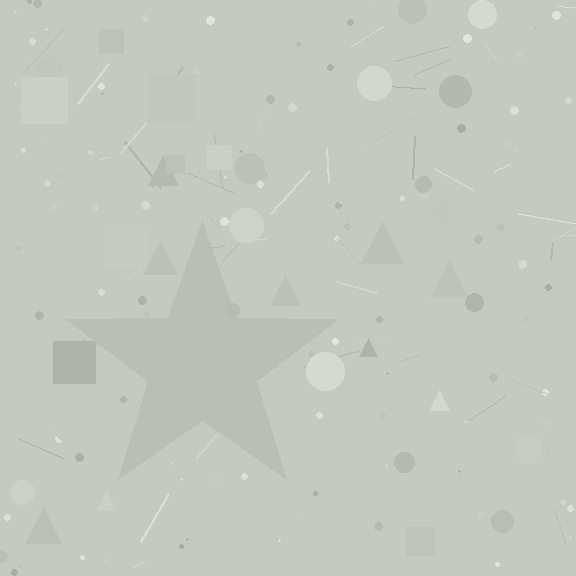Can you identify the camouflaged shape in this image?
The camouflaged shape is a star.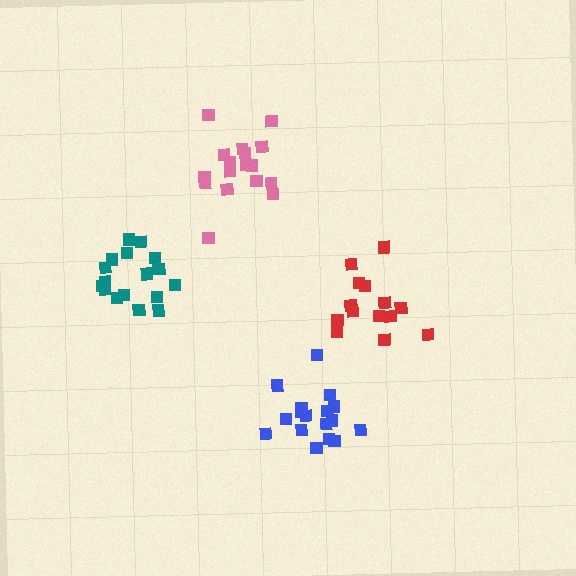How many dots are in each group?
Group 1: 17 dots, Group 2: 17 dots, Group 3: 17 dots, Group 4: 14 dots (65 total).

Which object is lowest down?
The blue cluster is bottommost.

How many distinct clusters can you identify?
There are 4 distinct clusters.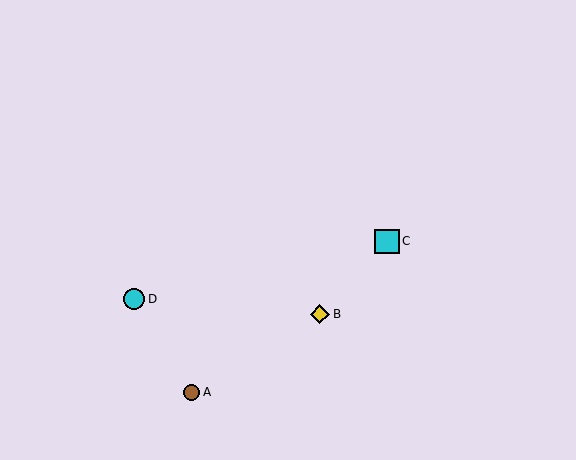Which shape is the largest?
The cyan square (labeled C) is the largest.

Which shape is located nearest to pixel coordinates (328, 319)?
The yellow diamond (labeled B) at (320, 314) is nearest to that location.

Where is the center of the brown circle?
The center of the brown circle is at (192, 392).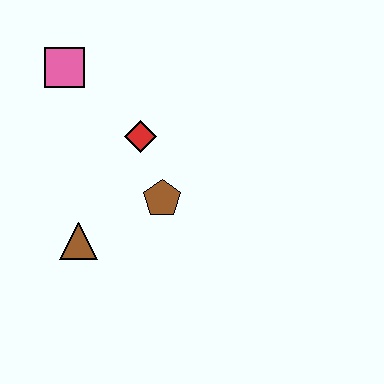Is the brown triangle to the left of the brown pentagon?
Yes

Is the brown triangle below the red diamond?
Yes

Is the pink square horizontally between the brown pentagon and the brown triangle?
No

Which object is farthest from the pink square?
The brown triangle is farthest from the pink square.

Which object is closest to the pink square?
The red diamond is closest to the pink square.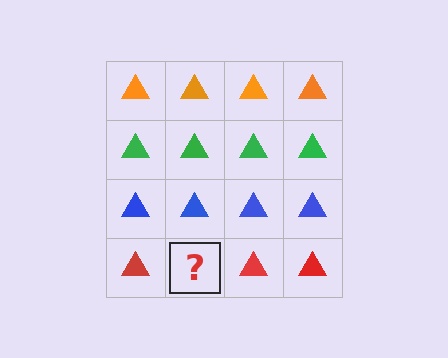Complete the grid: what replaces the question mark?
The question mark should be replaced with a red triangle.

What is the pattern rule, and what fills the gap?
The rule is that each row has a consistent color. The gap should be filled with a red triangle.